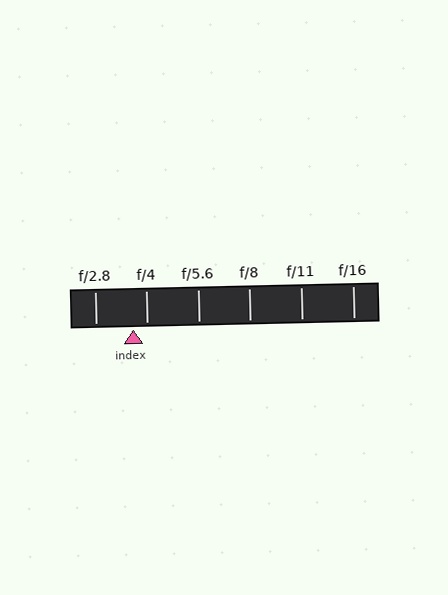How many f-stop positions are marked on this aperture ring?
There are 6 f-stop positions marked.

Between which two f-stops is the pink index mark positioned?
The index mark is between f/2.8 and f/4.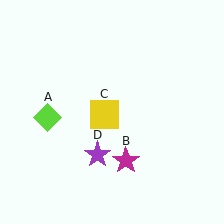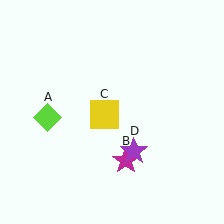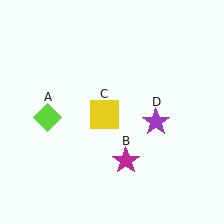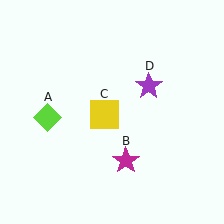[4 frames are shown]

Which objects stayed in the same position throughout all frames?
Lime diamond (object A) and magenta star (object B) and yellow square (object C) remained stationary.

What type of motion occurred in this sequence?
The purple star (object D) rotated counterclockwise around the center of the scene.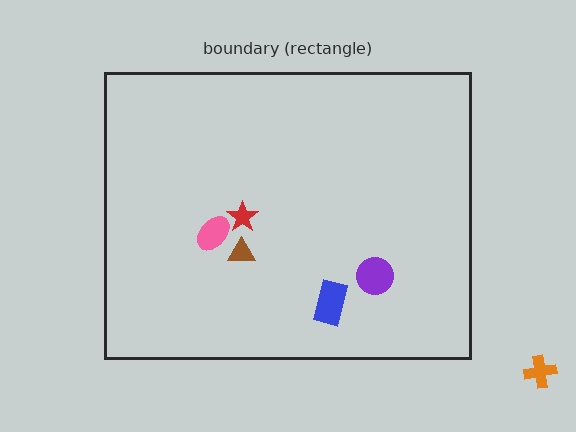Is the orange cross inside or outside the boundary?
Outside.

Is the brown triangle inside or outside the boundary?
Inside.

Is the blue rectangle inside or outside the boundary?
Inside.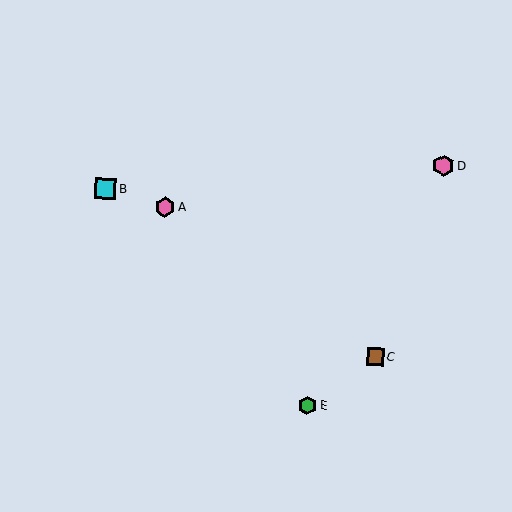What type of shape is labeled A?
Shape A is a pink hexagon.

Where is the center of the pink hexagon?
The center of the pink hexagon is at (165, 207).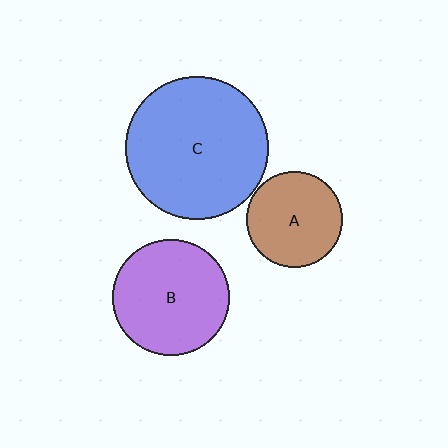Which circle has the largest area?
Circle C (blue).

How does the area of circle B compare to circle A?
Approximately 1.5 times.